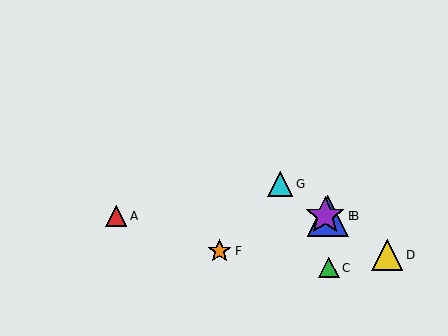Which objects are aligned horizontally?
Objects A, B, E are aligned horizontally.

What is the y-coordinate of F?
Object F is at y≈251.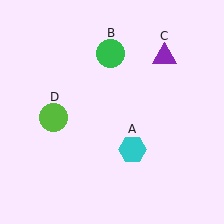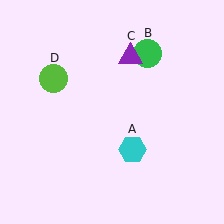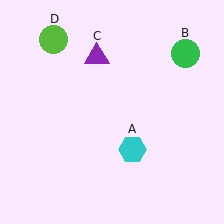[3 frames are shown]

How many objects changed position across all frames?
3 objects changed position: green circle (object B), purple triangle (object C), lime circle (object D).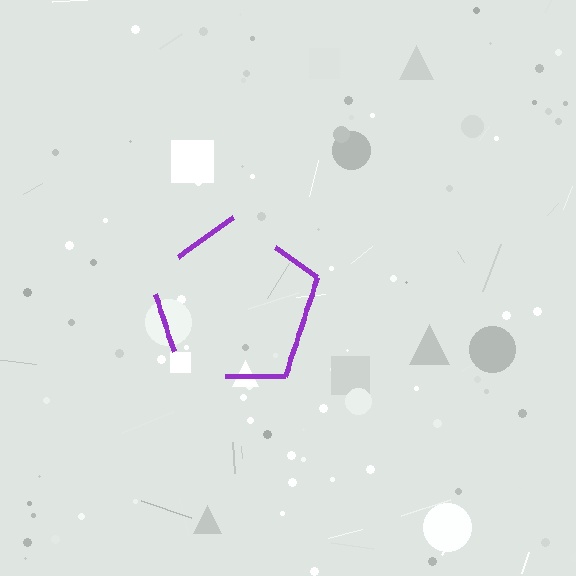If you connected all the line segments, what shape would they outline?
They would outline a pentagon.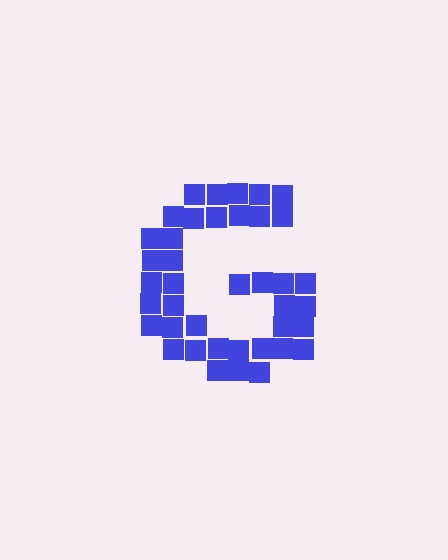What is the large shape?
The large shape is the letter G.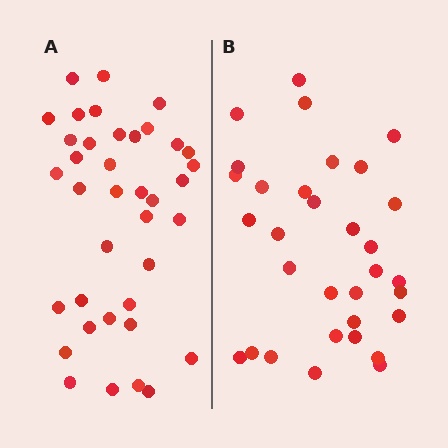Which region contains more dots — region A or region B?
Region A (the left region) has more dots.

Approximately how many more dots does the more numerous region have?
Region A has about 6 more dots than region B.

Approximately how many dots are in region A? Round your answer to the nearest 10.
About 40 dots. (The exact count is 38, which rounds to 40.)